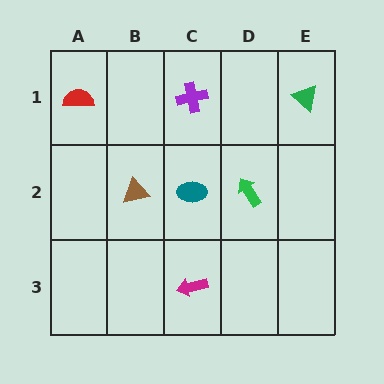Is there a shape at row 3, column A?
No, that cell is empty.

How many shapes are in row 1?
3 shapes.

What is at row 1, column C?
A purple cross.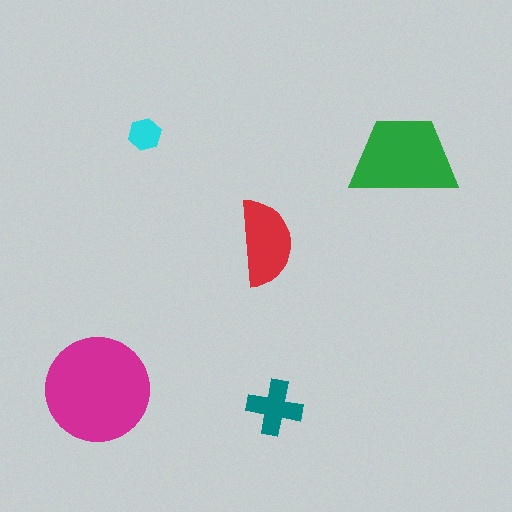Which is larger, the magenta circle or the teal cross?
The magenta circle.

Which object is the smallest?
The cyan hexagon.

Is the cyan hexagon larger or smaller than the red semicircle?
Smaller.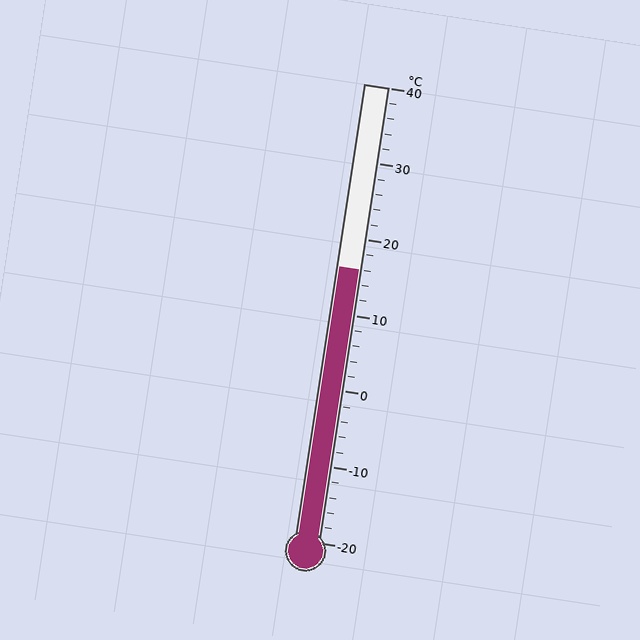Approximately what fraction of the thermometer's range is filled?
The thermometer is filled to approximately 60% of its range.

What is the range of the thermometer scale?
The thermometer scale ranges from -20°C to 40°C.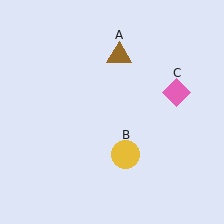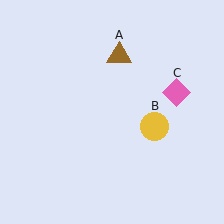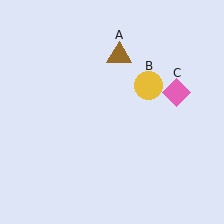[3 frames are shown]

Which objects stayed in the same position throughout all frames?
Brown triangle (object A) and pink diamond (object C) remained stationary.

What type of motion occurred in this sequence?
The yellow circle (object B) rotated counterclockwise around the center of the scene.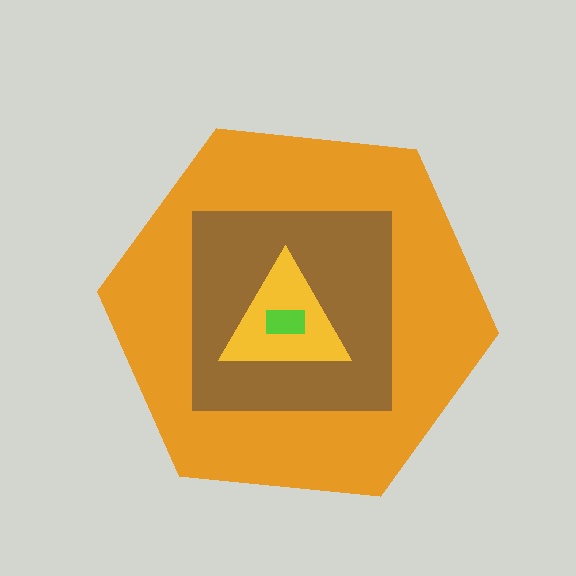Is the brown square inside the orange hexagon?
Yes.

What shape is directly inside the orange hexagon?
The brown square.